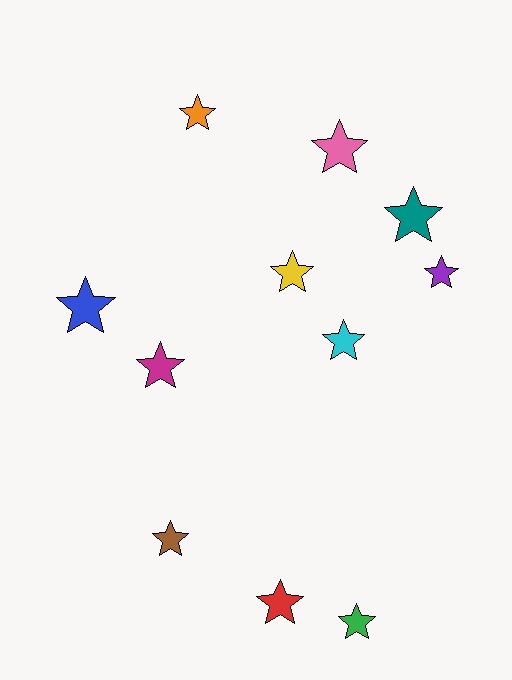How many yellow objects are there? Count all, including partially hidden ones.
There is 1 yellow object.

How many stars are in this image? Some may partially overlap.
There are 11 stars.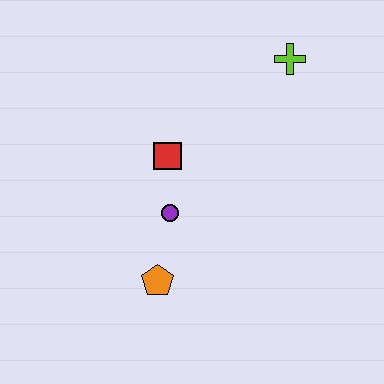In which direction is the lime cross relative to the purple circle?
The lime cross is above the purple circle.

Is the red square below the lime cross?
Yes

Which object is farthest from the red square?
The lime cross is farthest from the red square.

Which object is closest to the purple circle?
The red square is closest to the purple circle.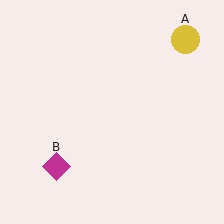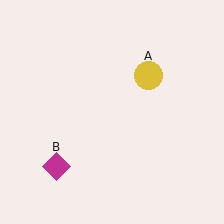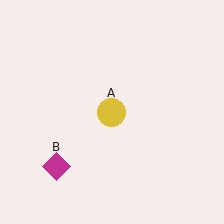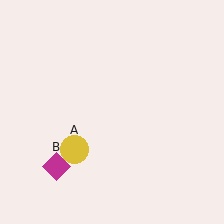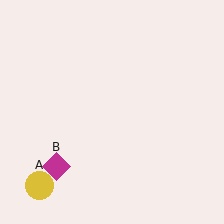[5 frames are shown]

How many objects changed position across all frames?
1 object changed position: yellow circle (object A).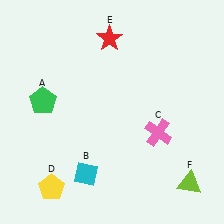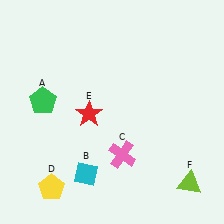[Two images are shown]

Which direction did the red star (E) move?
The red star (E) moved down.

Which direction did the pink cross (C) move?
The pink cross (C) moved left.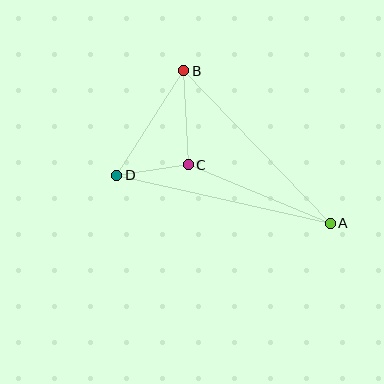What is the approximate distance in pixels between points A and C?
The distance between A and C is approximately 154 pixels.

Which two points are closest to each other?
Points C and D are closest to each other.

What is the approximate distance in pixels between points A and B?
The distance between A and B is approximately 212 pixels.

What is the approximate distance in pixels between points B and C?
The distance between B and C is approximately 94 pixels.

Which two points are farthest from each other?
Points A and D are farthest from each other.